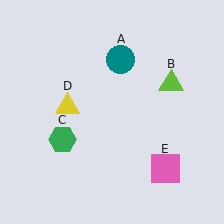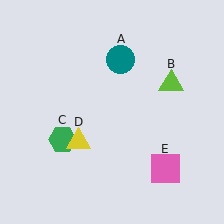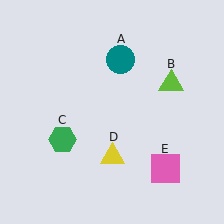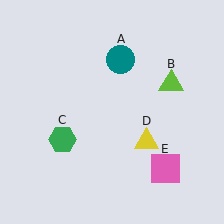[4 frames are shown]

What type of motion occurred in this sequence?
The yellow triangle (object D) rotated counterclockwise around the center of the scene.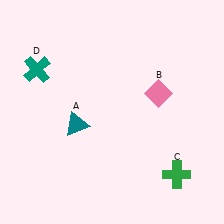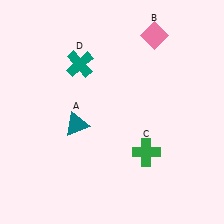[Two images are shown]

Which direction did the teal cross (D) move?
The teal cross (D) moved right.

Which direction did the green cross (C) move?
The green cross (C) moved left.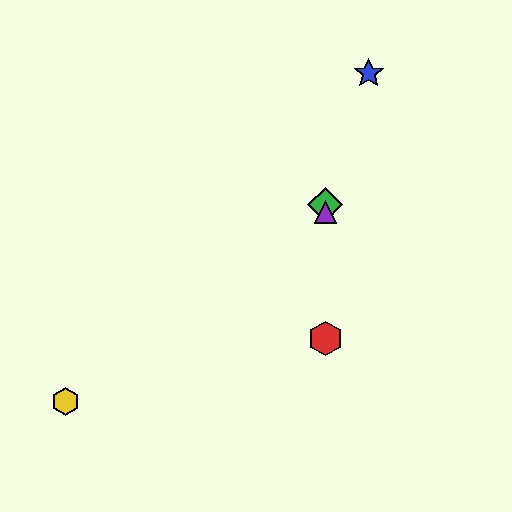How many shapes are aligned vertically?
3 shapes (the red hexagon, the green diamond, the purple triangle) are aligned vertically.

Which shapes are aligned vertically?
The red hexagon, the green diamond, the purple triangle are aligned vertically.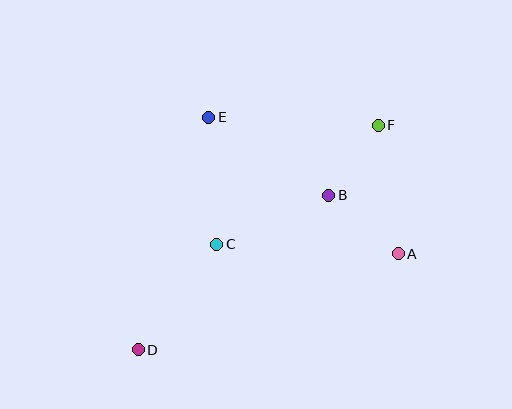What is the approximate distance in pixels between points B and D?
The distance between B and D is approximately 245 pixels.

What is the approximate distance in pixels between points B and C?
The distance between B and C is approximately 122 pixels.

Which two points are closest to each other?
Points B and F are closest to each other.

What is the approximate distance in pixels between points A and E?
The distance between A and E is approximately 233 pixels.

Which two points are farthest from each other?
Points D and F are farthest from each other.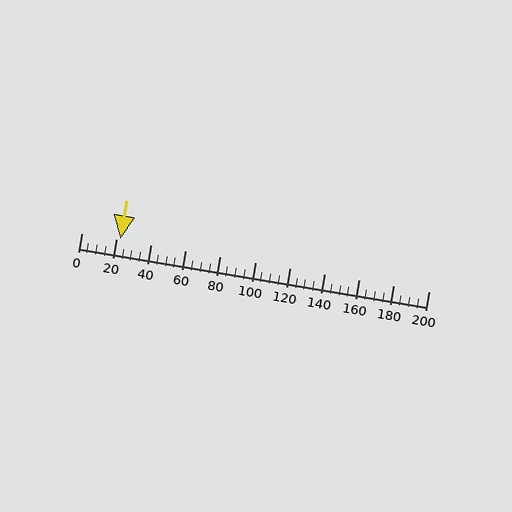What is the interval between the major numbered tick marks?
The major tick marks are spaced 20 units apart.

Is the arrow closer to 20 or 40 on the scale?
The arrow is closer to 20.